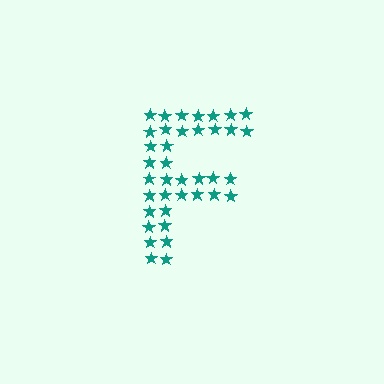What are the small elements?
The small elements are stars.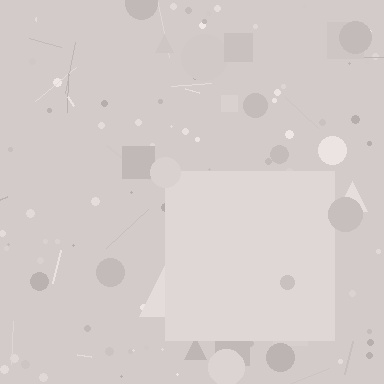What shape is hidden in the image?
A square is hidden in the image.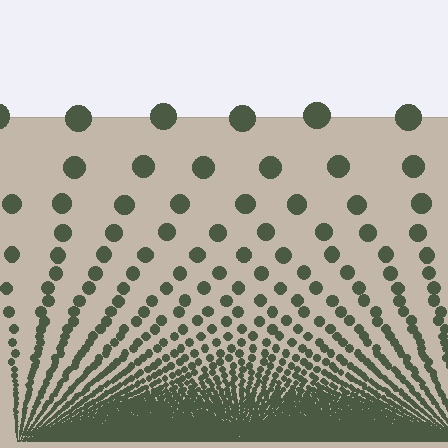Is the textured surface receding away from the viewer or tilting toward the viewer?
The surface appears to tilt toward the viewer. Texture elements get larger and sparser toward the top.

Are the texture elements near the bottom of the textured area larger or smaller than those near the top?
Smaller. The gradient is inverted — elements near the bottom are smaller and denser.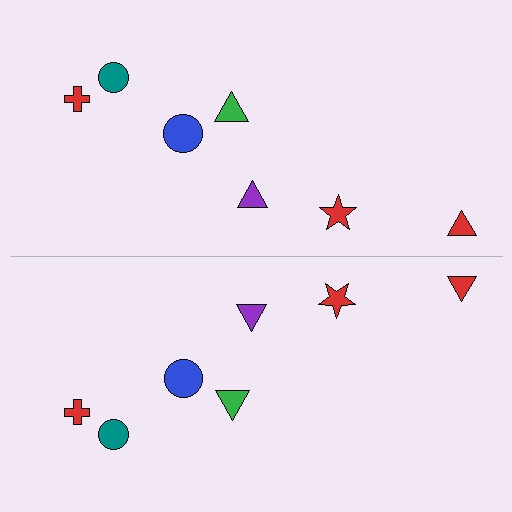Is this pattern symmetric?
Yes, this pattern has bilateral (reflection) symmetry.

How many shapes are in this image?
There are 14 shapes in this image.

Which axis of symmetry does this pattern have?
The pattern has a horizontal axis of symmetry running through the center of the image.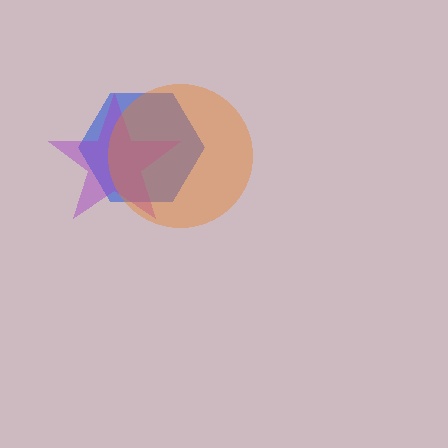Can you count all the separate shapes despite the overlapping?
Yes, there are 3 separate shapes.